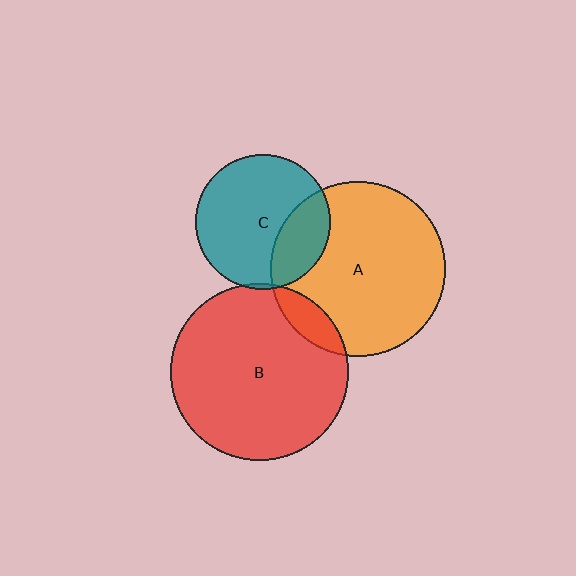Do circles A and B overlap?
Yes.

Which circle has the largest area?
Circle B (red).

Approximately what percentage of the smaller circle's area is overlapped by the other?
Approximately 10%.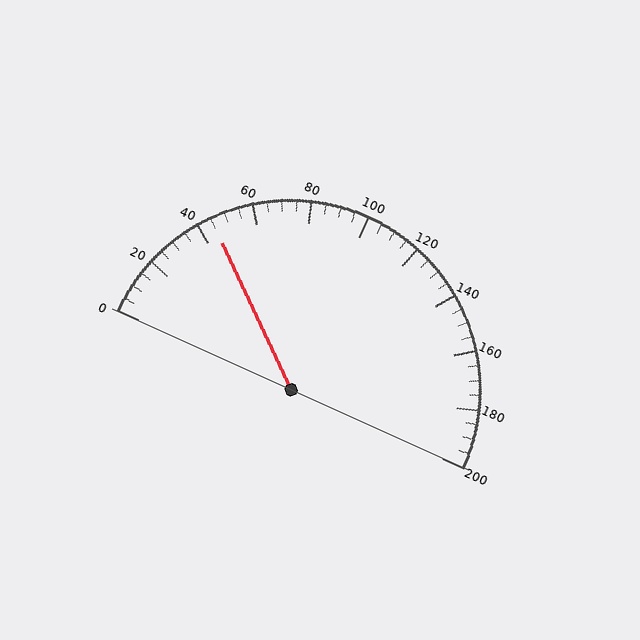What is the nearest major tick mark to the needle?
The nearest major tick mark is 40.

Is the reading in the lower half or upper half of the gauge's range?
The reading is in the lower half of the range (0 to 200).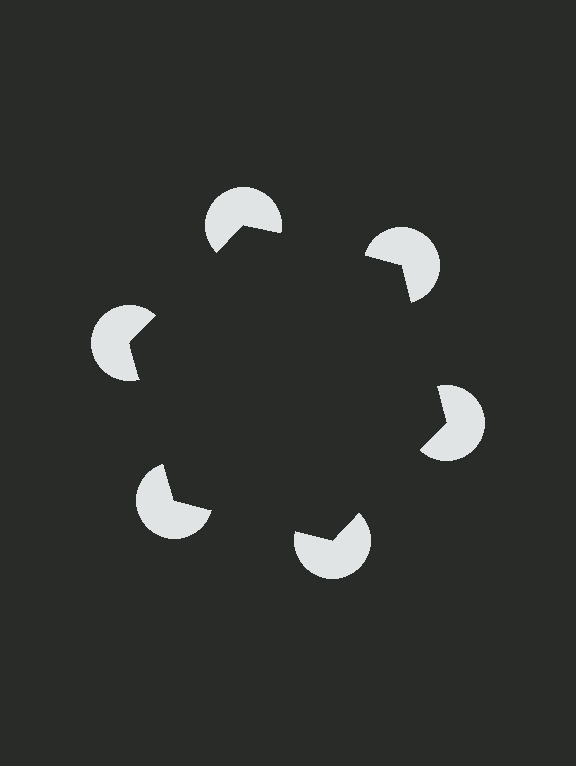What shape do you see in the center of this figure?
An illusory hexagon — its edges are inferred from the aligned wedge cuts in the pac-man discs, not physically drawn.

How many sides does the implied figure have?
6 sides.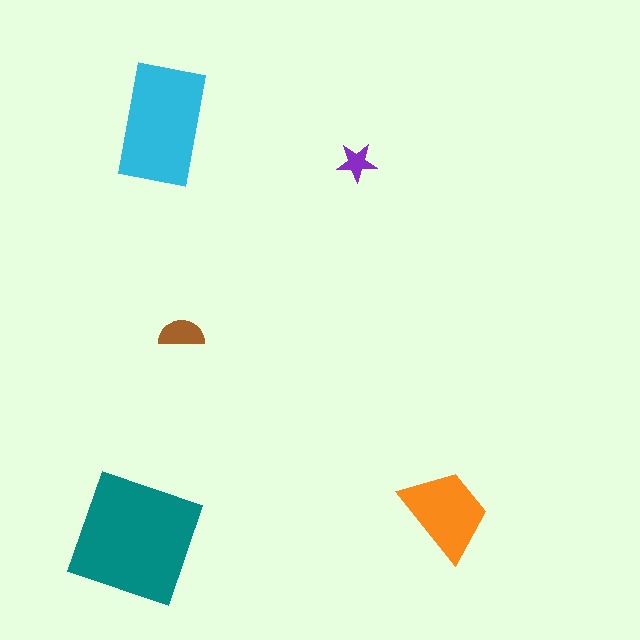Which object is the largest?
The teal square.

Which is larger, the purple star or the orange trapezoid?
The orange trapezoid.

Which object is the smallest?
The purple star.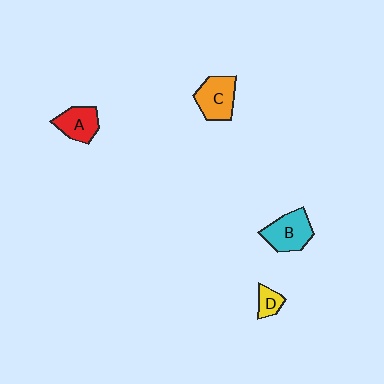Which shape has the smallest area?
Shape D (yellow).